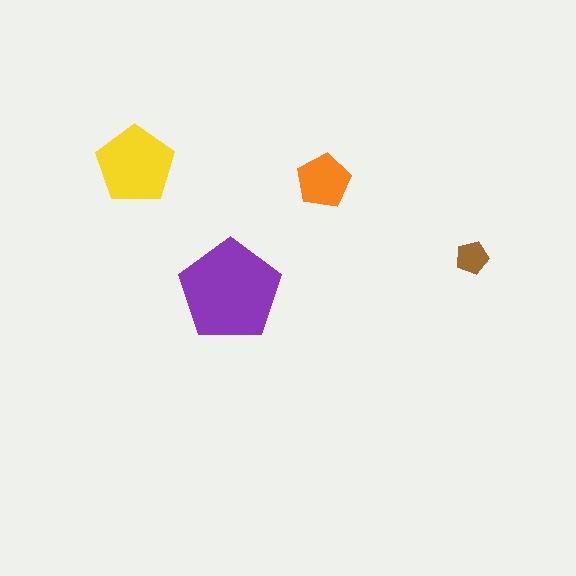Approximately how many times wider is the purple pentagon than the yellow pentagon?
About 1.5 times wider.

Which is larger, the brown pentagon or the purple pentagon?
The purple one.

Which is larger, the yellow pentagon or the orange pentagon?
The yellow one.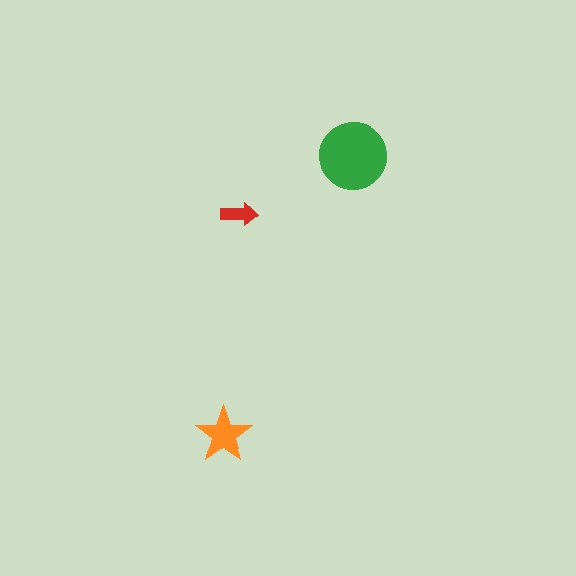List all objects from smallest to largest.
The red arrow, the orange star, the green circle.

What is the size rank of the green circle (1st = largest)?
1st.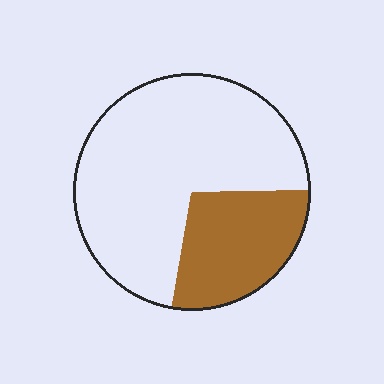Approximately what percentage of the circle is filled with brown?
Approximately 30%.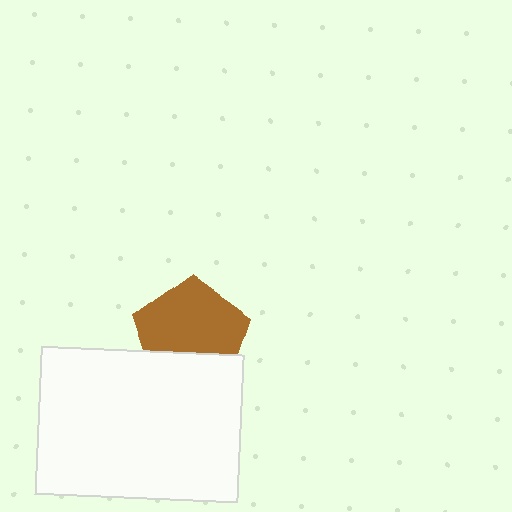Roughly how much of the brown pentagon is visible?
Most of it is visible (roughly 69%).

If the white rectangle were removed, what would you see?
You would see the complete brown pentagon.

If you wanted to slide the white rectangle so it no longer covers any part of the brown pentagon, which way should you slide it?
Slide it down — that is the most direct way to separate the two shapes.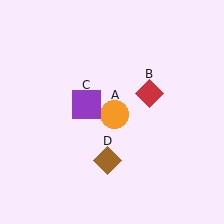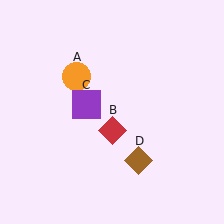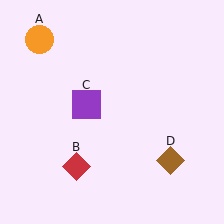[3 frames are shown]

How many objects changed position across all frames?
3 objects changed position: orange circle (object A), red diamond (object B), brown diamond (object D).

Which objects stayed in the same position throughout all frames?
Purple square (object C) remained stationary.